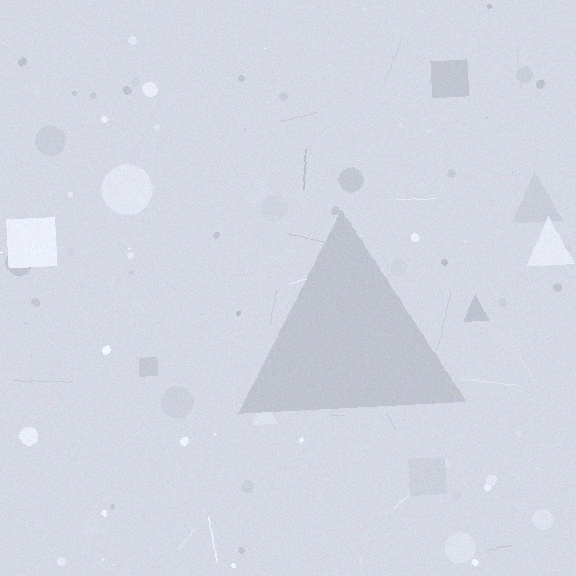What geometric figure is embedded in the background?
A triangle is embedded in the background.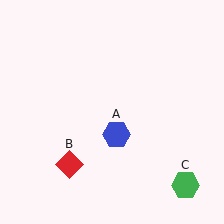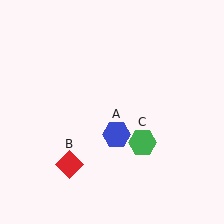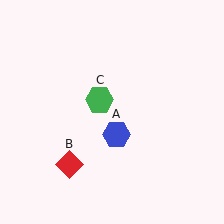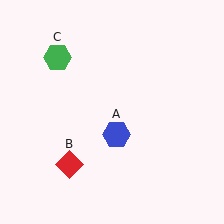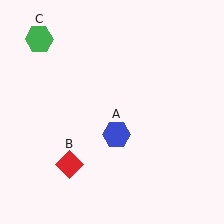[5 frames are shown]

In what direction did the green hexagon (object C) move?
The green hexagon (object C) moved up and to the left.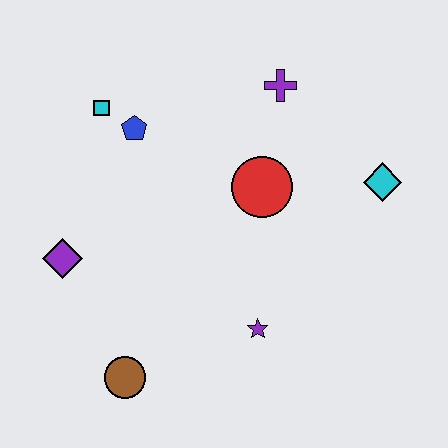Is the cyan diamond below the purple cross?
Yes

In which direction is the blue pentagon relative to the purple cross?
The blue pentagon is to the left of the purple cross.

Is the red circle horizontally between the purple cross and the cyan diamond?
No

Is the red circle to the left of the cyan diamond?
Yes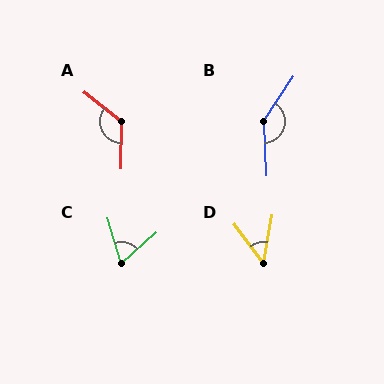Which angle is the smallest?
D, at approximately 48 degrees.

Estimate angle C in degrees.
Approximately 65 degrees.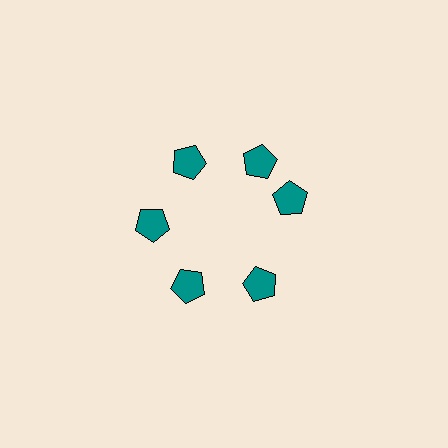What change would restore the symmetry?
The symmetry would be restored by rotating it back into even spacing with its neighbors so that all 6 pentagons sit at equal angles and equal distance from the center.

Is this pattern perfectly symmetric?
No. The 6 teal pentagons are arranged in a ring, but one element near the 3 o'clock position is rotated out of alignment along the ring, breaking the 6-fold rotational symmetry.